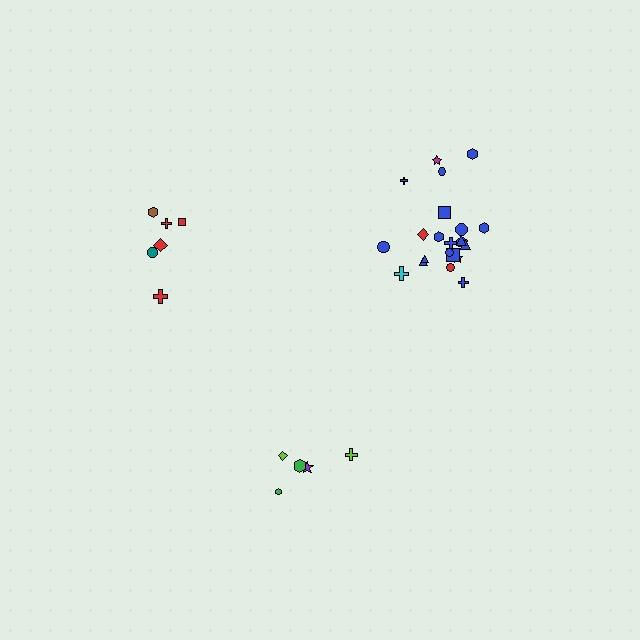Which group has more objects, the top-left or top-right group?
The top-right group.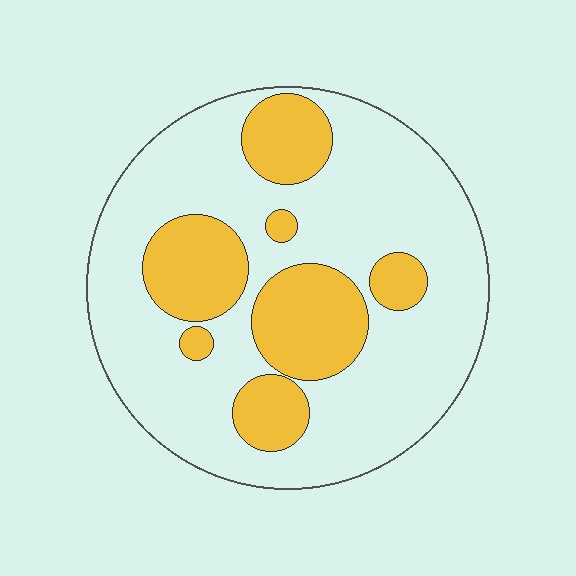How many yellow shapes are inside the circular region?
7.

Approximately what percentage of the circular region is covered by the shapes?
Approximately 30%.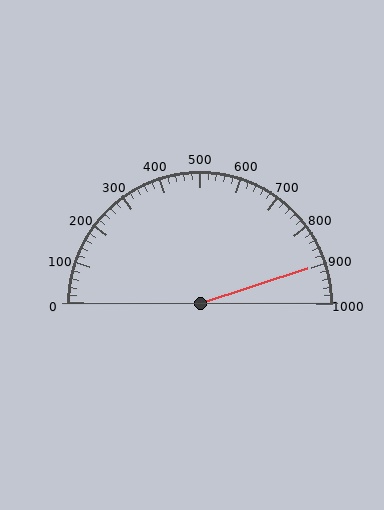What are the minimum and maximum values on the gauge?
The gauge ranges from 0 to 1000.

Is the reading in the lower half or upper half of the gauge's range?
The reading is in the upper half of the range (0 to 1000).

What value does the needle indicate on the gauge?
The needle indicates approximately 900.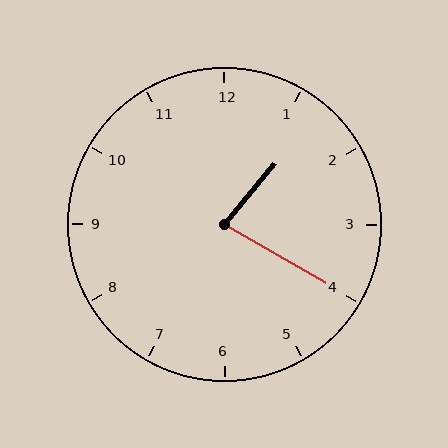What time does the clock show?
1:20.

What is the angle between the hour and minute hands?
Approximately 80 degrees.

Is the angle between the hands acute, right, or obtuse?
It is acute.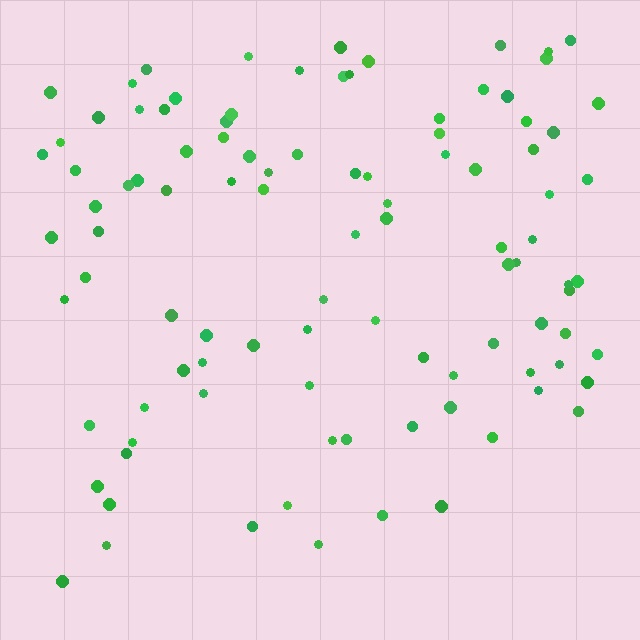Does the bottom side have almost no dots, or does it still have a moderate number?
Still a moderate number, just noticeably fewer than the top.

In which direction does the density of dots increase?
From bottom to top, with the top side densest.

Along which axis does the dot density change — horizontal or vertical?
Vertical.